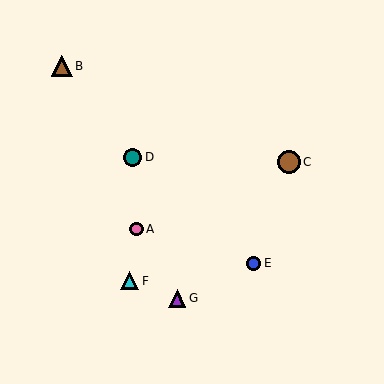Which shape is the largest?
The brown circle (labeled C) is the largest.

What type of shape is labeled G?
Shape G is a purple triangle.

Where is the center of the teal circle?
The center of the teal circle is at (133, 157).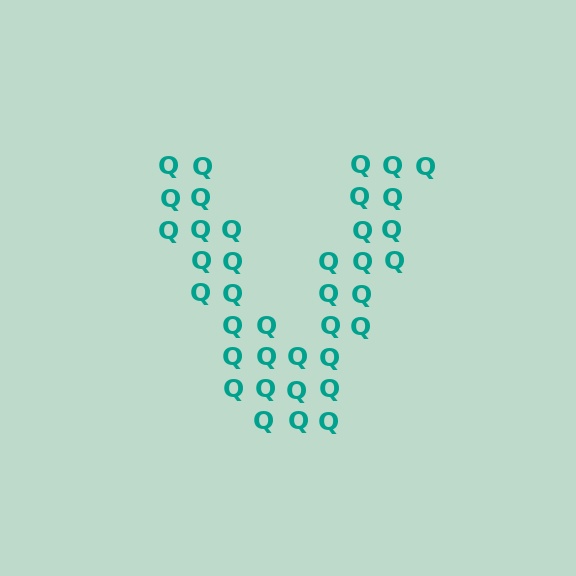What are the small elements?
The small elements are letter Q's.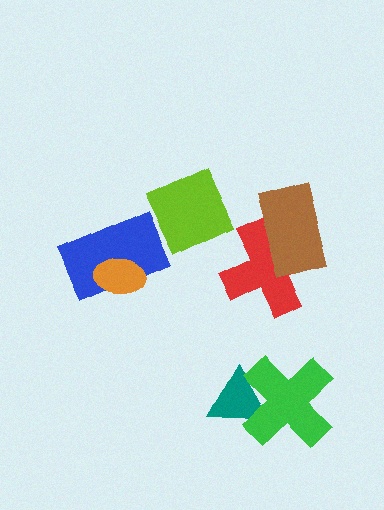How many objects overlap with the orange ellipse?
1 object overlaps with the orange ellipse.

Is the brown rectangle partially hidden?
No, no other shape covers it.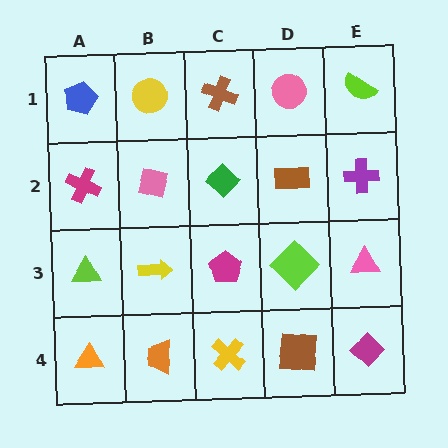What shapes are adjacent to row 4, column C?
A magenta pentagon (row 3, column C), an orange trapezoid (row 4, column B), a brown square (row 4, column D).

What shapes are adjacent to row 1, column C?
A green diamond (row 2, column C), a yellow circle (row 1, column B), a pink circle (row 1, column D).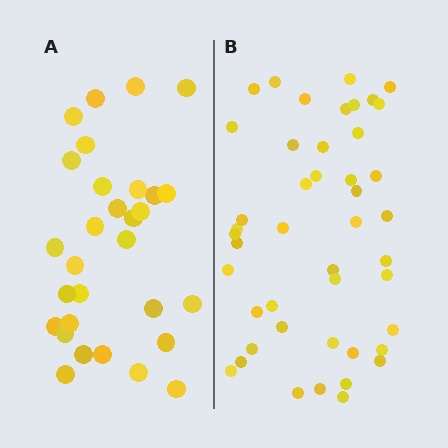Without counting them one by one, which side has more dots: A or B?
Region B (the right region) has more dots.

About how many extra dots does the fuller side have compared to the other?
Region B has approximately 15 more dots than region A.